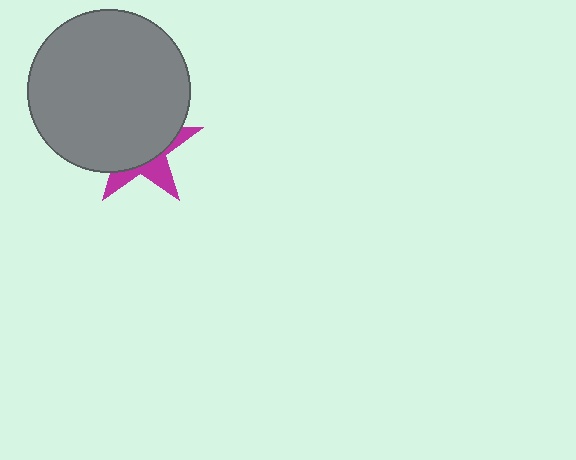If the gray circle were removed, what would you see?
You would see the complete magenta star.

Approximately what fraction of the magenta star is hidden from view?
Roughly 67% of the magenta star is hidden behind the gray circle.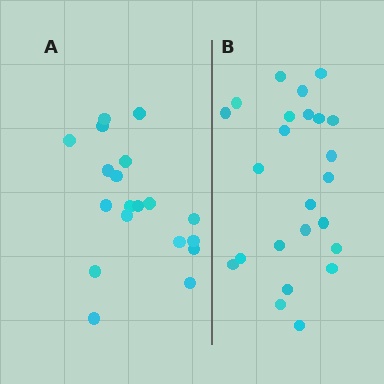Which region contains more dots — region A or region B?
Region B (the right region) has more dots.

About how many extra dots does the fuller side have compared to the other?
Region B has about 5 more dots than region A.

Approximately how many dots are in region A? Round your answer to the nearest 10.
About 20 dots. (The exact count is 19, which rounds to 20.)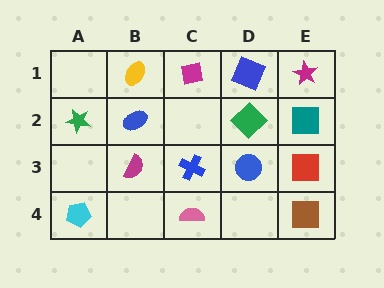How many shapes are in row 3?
4 shapes.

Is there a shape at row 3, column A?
No, that cell is empty.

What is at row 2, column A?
A green star.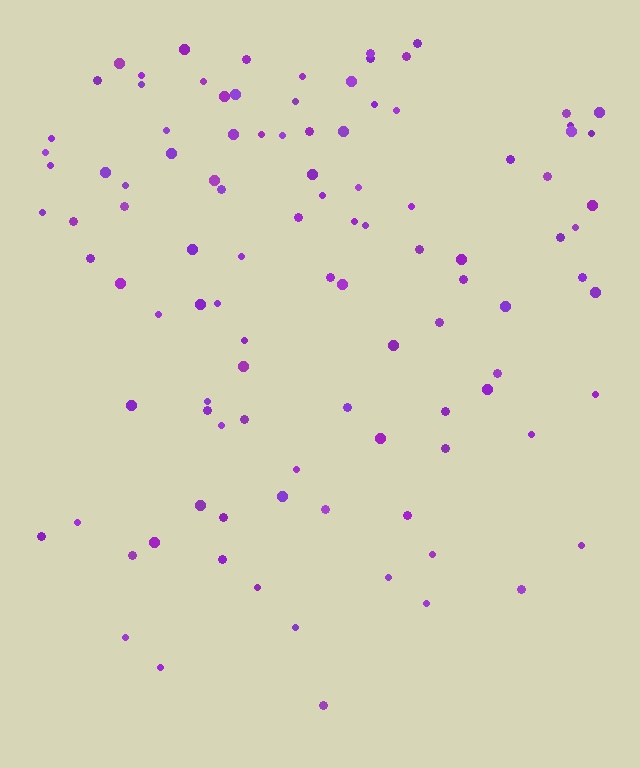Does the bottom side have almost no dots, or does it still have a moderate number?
Still a moderate number, just noticeably fewer than the top.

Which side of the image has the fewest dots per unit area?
The bottom.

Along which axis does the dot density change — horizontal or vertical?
Vertical.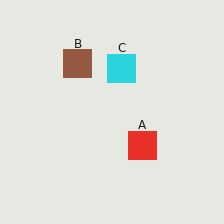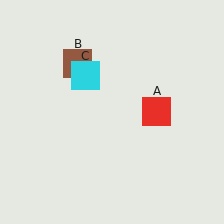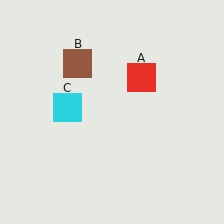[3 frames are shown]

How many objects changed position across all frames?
2 objects changed position: red square (object A), cyan square (object C).